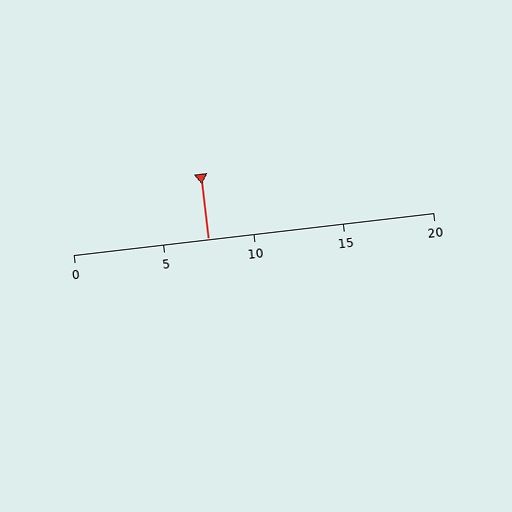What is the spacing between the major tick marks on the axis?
The major ticks are spaced 5 apart.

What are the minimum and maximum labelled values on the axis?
The axis runs from 0 to 20.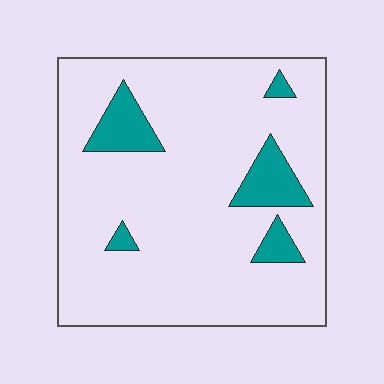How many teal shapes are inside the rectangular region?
5.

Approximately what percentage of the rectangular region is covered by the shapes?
Approximately 10%.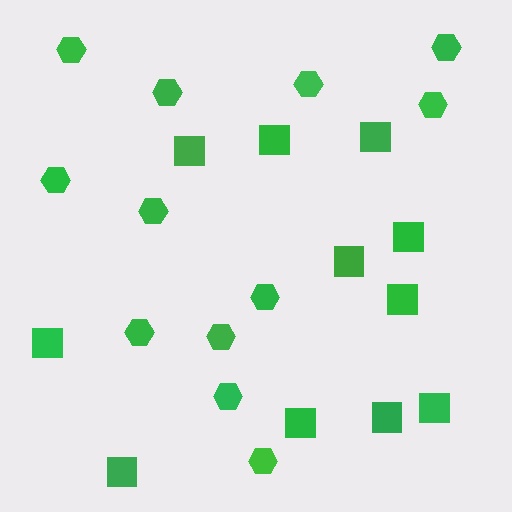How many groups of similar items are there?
There are 2 groups: one group of squares (11) and one group of hexagons (12).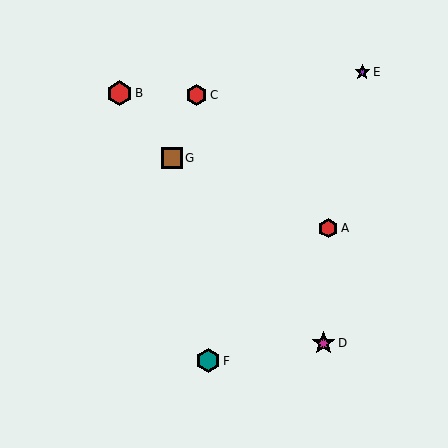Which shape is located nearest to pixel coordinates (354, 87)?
The purple star (labeled E) at (362, 72) is nearest to that location.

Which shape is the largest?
The red hexagon (labeled B) is the largest.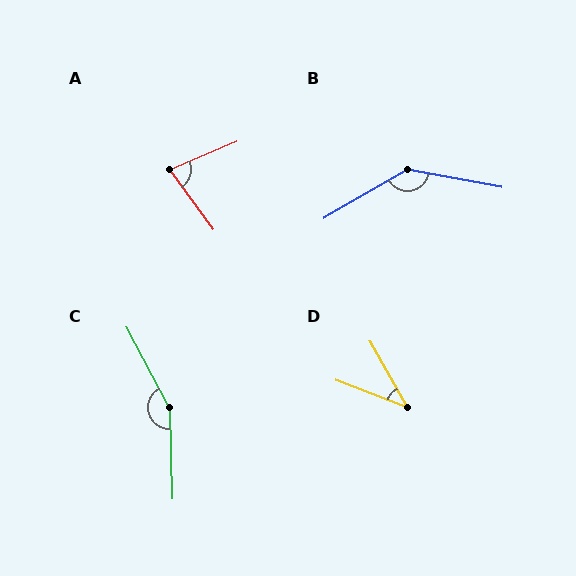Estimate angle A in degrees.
Approximately 77 degrees.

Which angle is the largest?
C, at approximately 154 degrees.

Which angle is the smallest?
D, at approximately 39 degrees.